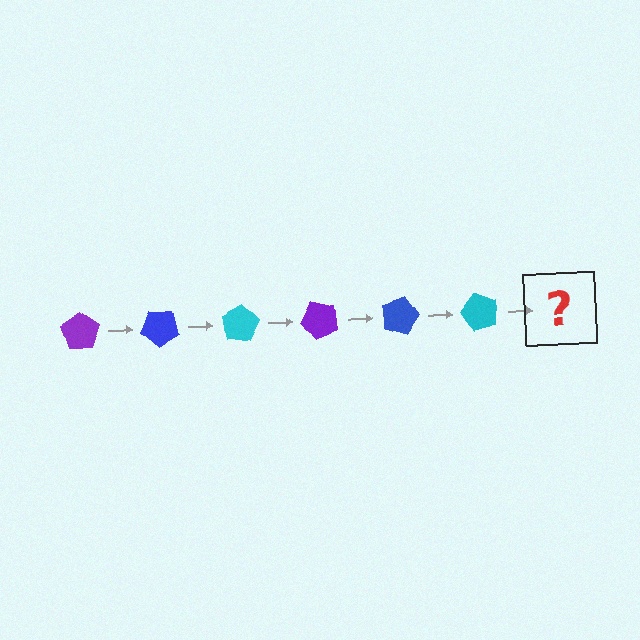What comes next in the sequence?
The next element should be a purple pentagon, rotated 240 degrees from the start.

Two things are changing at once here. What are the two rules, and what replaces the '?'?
The two rules are that it rotates 40 degrees each step and the color cycles through purple, blue, and cyan. The '?' should be a purple pentagon, rotated 240 degrees from the start.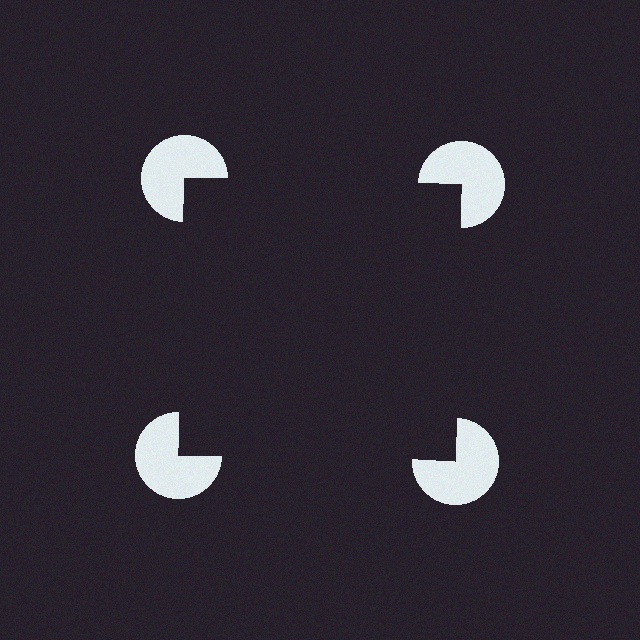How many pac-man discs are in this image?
There are 4 — one at each vertex of the illusory square.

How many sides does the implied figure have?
4 sides.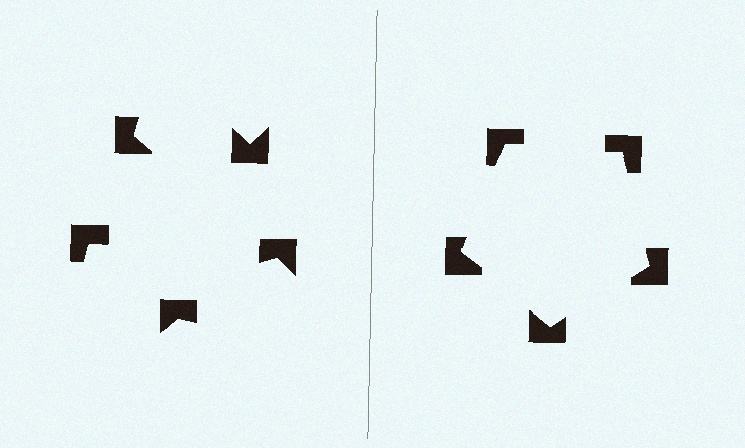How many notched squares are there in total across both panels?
10 — 5 on each side.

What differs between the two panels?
The notched squares are positioned identically on both sides; only the wedge orientations differ. On the right they align to a pentagon; on the left they are misaligned.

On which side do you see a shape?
An illusory pentagon appears on the right side. On the left side the wedge cuts are rotated, so no coherent shape forms.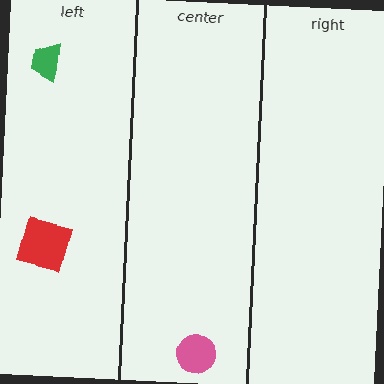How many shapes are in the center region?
1.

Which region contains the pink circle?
The center region.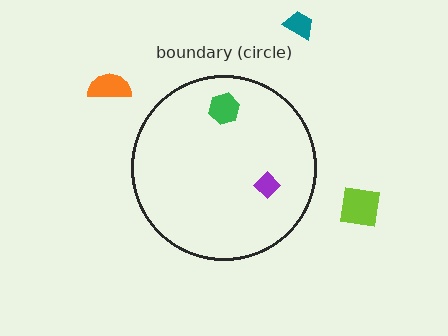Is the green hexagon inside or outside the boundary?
Inside.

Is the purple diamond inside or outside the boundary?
Inside.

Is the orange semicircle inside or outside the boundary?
Outside.